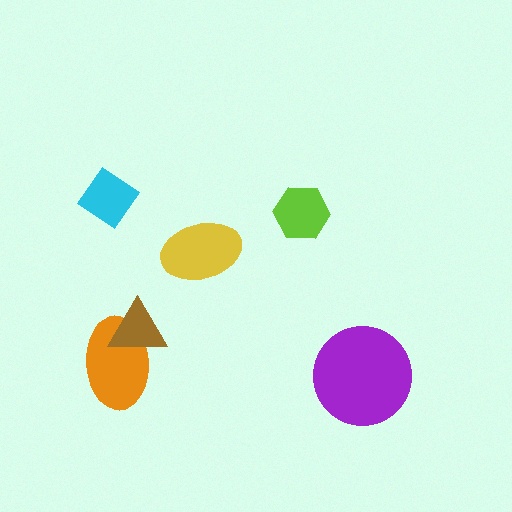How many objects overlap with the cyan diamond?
0 objects overlap with the cyan diamond.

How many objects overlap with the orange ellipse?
1 object overlaps with the orange ellipse.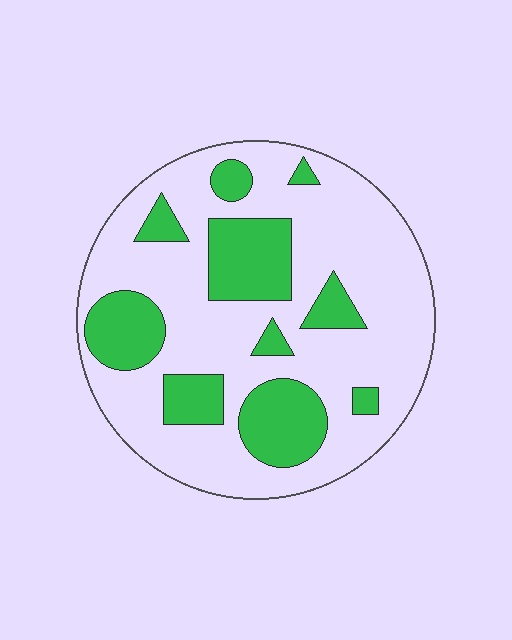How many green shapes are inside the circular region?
10.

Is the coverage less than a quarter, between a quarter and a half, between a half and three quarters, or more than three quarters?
Between a quarter and a half.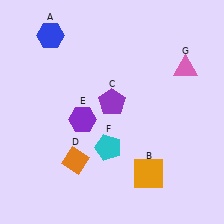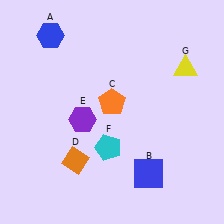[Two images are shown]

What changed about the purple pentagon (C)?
In Image 1, C is purple. In Image 2, it changed to orange.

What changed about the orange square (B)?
In Image 1, B is orange. In Image 2, it changed to blue.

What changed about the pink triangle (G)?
In Image 1, G is pink. In Image 2, it changed to yellow.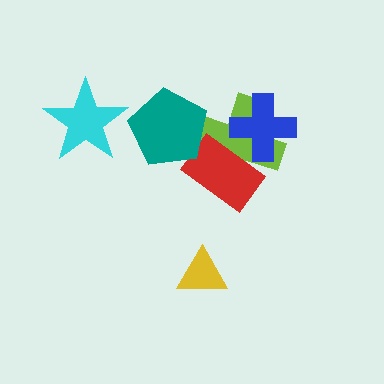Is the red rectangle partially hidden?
Yes, it is partially covered by another shape.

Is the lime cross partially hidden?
Yes, it is partially covered by another shape.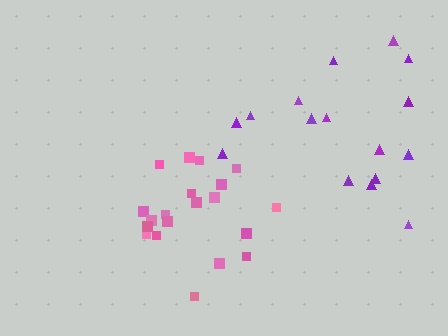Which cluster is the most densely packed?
Pink.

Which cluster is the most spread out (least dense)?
Purple.